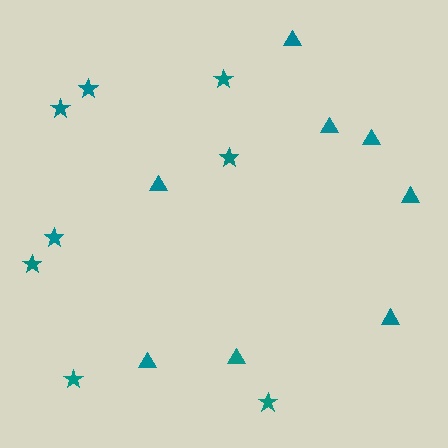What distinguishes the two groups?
There are 2 groups: one group of stars (8) and one group of triangles (8).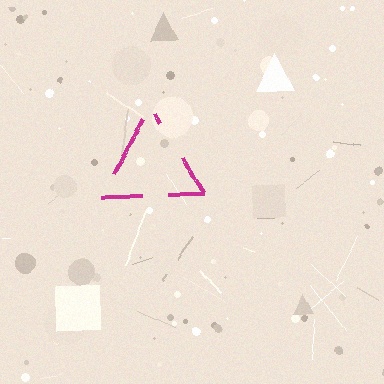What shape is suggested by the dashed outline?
The dashed outline suggests a triangle.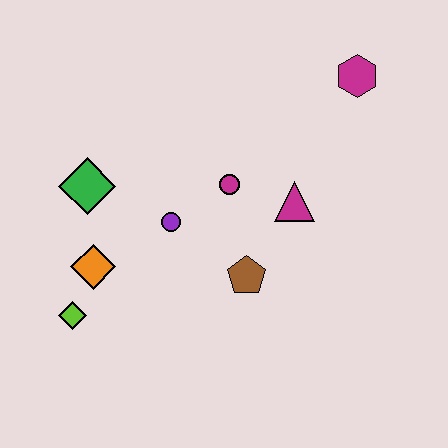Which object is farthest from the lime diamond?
The magenta hexagon is farthest from the lime diamond.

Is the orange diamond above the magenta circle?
No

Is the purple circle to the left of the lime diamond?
No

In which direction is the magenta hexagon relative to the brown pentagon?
The magenta hexagon is above the brown pentagon.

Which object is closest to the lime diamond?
The orange diamond is closest to the lime diamond.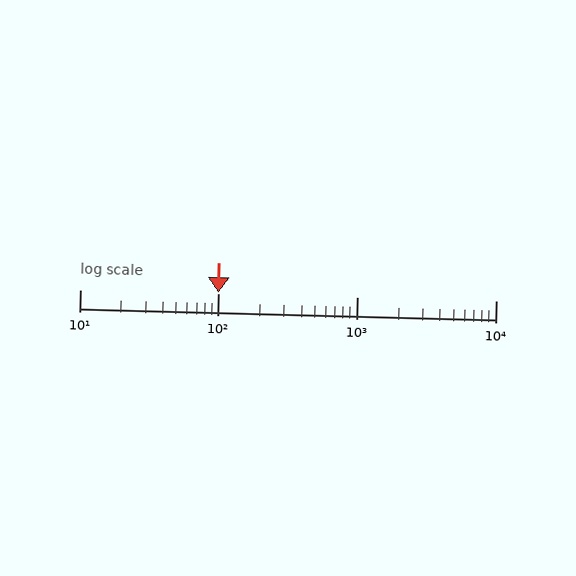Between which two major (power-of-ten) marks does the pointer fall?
The pointer is between 100 and 1000.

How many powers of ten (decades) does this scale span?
The scale spans 3 decades, from 10 to 10000.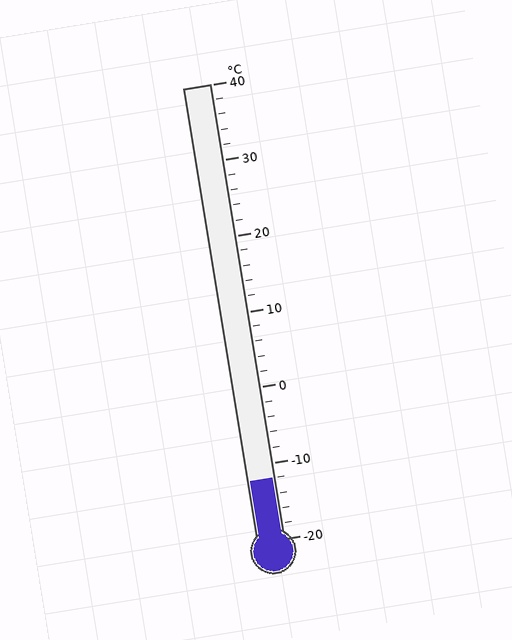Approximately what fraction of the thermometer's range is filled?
The thermometer is filled to approximately 15% of its range.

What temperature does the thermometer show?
The thermometer shows approximately -12°C.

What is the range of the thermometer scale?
The thermometer scale ranges from -20°C to 40°C.